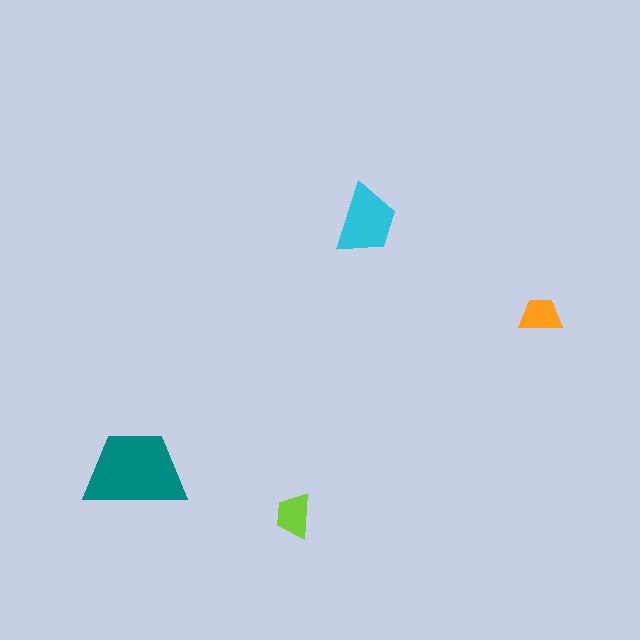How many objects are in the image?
There are 4 objects in the image.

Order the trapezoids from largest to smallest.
the teal one, the cyan one, the lime one, the orange one.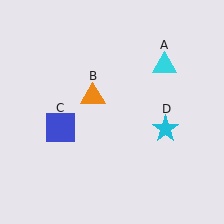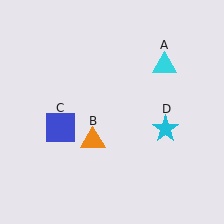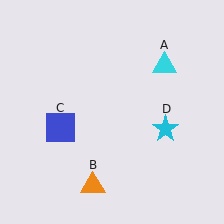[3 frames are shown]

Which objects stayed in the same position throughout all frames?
Cyan triangle (object A) and blue square (object C) and cyan star (object D) remained stationary.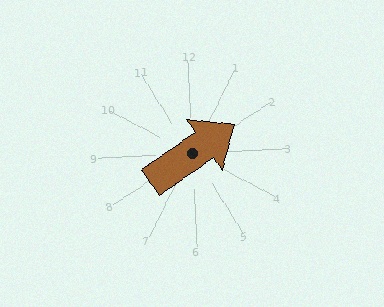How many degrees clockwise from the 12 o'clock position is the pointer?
Approximately 58 degrees.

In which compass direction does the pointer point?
Northeast.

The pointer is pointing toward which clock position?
Roughly 2 o'clock.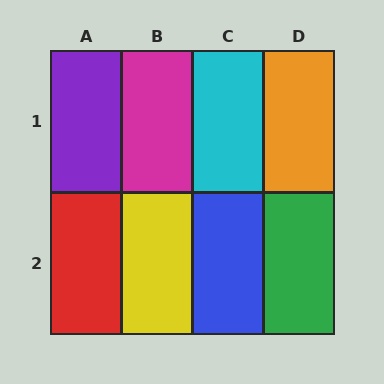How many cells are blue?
1 cell is blue.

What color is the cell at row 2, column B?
Yellow.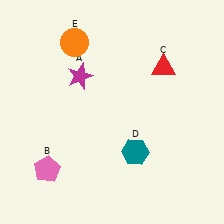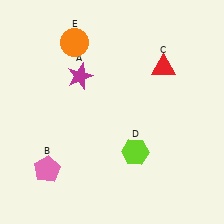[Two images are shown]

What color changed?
The hexagon (D) changed from teal in Image 1 to lime in Image 2.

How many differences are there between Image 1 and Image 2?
There is 1 difference between the two images.